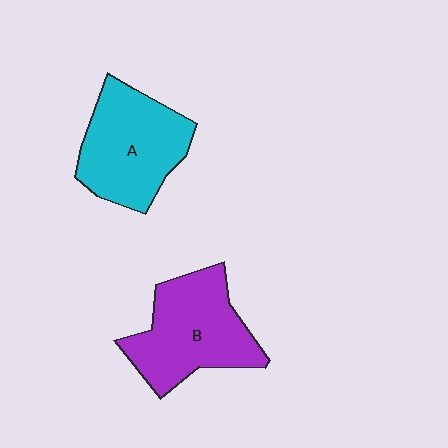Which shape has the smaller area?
Shape A (cyan).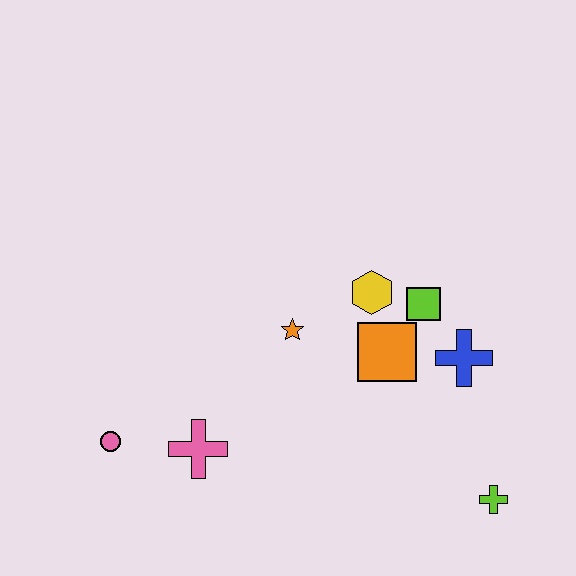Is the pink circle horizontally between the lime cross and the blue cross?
No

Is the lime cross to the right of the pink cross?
Yes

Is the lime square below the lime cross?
No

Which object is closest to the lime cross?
The blue cross is closest to the lime cross.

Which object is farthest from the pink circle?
The lime cross is farthest from the pink circle.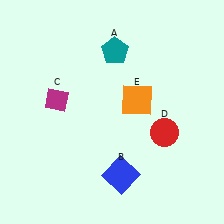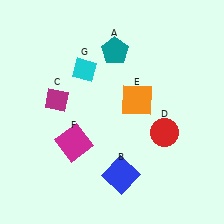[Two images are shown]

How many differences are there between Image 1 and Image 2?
There are 2 differences between the two images.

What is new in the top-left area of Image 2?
A cyan diamond (G) was added in the top-left area of Image 2.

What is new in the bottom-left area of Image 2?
A magenta square (F) was added in the bottom-left area of Image 2.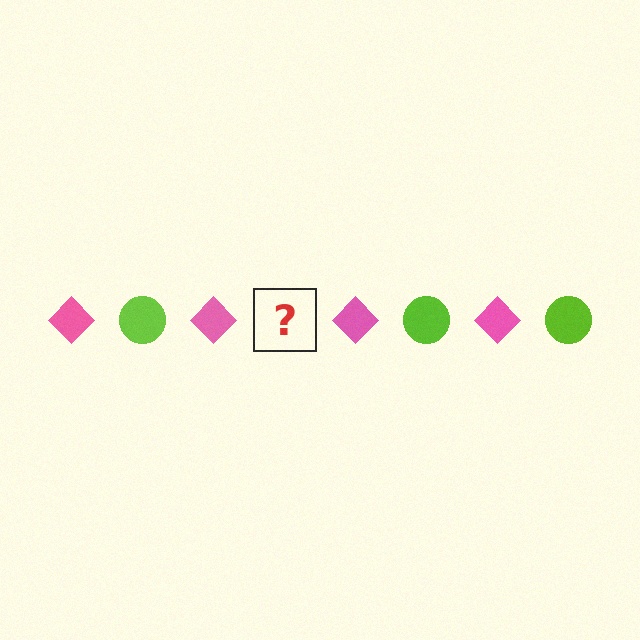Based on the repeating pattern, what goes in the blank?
The blank should be a lime circle.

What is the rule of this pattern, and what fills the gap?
The rule is that the pattern alternates between pink diamond and lime circle. The gap should be filled with a lime circle.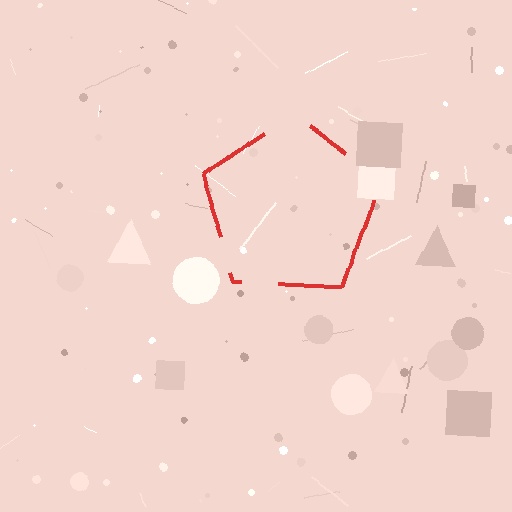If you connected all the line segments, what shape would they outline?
They would outline a pentagon.